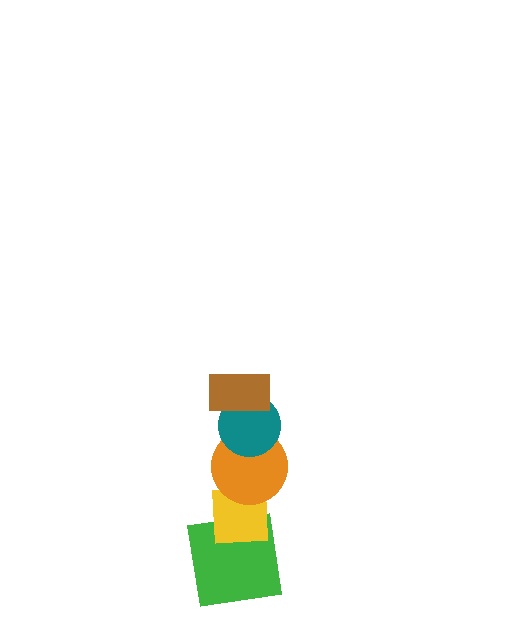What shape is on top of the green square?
The yellow square is on top of the green square.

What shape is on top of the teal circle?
The brown rectangle is on top of the teal circle.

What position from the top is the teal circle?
The teal circle is 2nd from the top.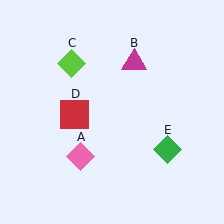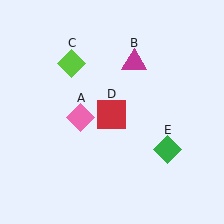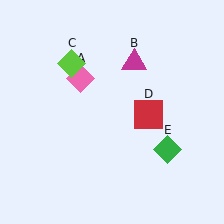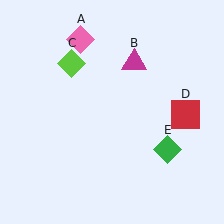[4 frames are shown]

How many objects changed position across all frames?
2 objects changed position: pink diamond (object A), red square (object D).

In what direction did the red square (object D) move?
The red square (object D) moved right.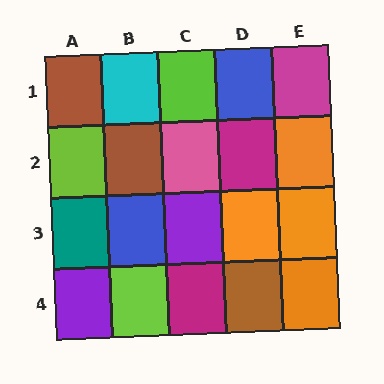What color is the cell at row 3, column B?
Blue.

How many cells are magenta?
3 cells are magenta.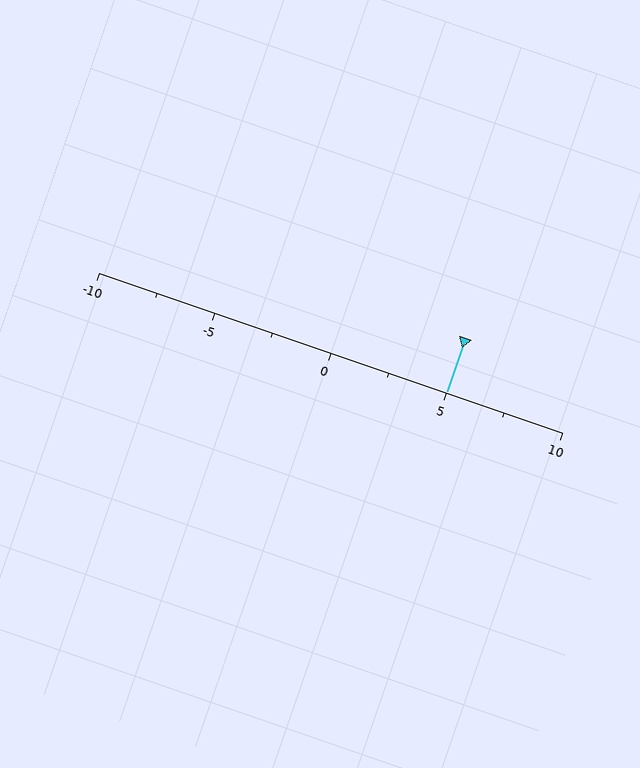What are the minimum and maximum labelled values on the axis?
The axis runs from -10 to 10.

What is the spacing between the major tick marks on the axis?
The major ticks are spaced 5 apart.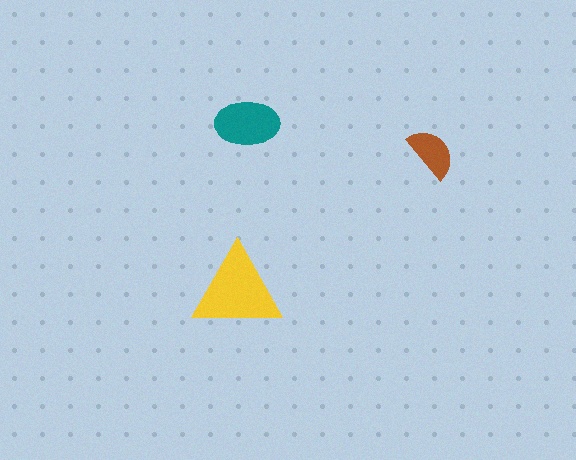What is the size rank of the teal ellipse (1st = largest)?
2nd.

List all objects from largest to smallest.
The yellow triangle, the teal ellipse, the brown semicircle.